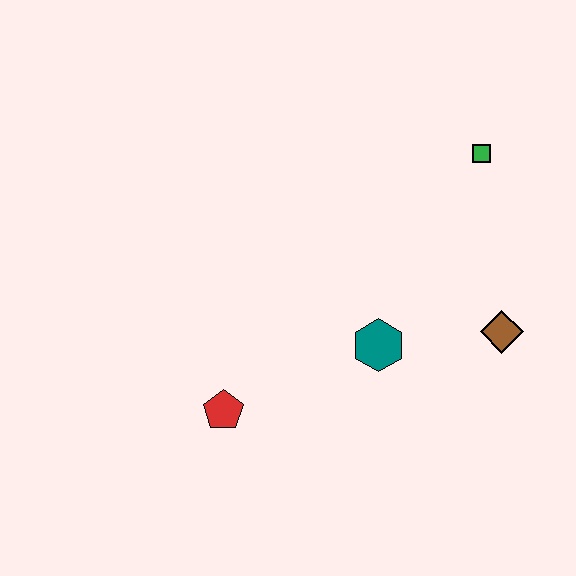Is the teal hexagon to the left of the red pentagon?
No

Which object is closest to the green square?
The brown diamond is closest to the green square.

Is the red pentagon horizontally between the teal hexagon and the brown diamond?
No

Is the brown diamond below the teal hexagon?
No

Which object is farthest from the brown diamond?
The red pentagon is farthest from the brown diamond.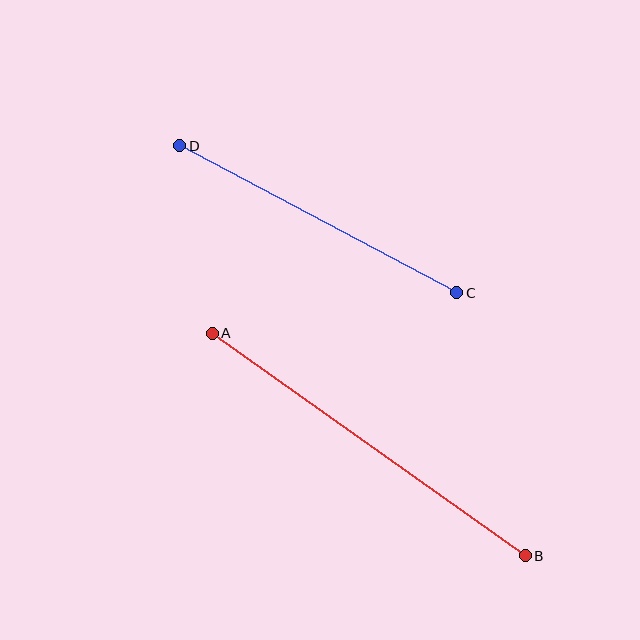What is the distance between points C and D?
The distance is approximately 314 pixels.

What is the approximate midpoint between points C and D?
The midpoint is at approximately (318, 219) pixels.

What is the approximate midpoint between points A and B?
The midpoint is at approximately (369, 444) pixels.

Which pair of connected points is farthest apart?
Points A and B are farthest apart.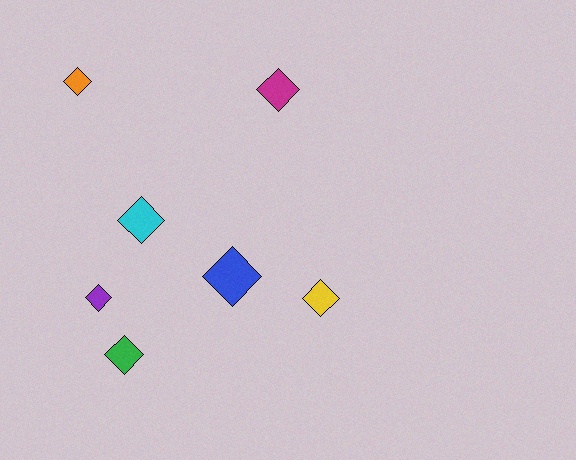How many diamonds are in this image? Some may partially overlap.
There are 7 diamonds.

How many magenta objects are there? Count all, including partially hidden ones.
There is 1 magenta object.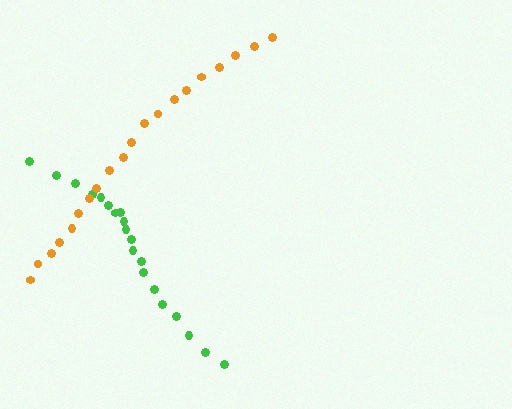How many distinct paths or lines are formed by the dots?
There are 2 distinct paths.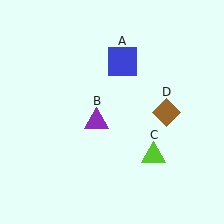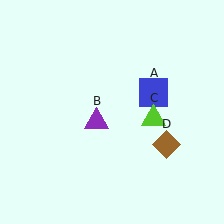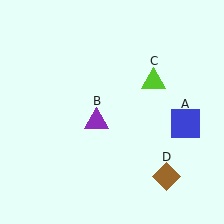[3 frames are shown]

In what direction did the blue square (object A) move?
The blue square (object A) moved down and to the right.